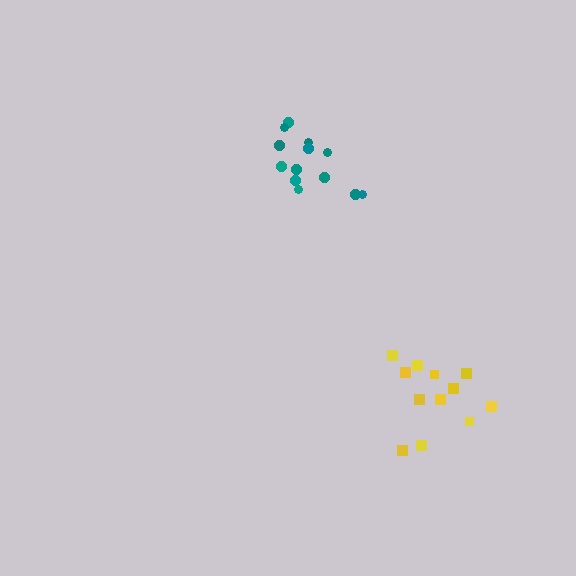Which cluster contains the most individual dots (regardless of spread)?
Teal (13).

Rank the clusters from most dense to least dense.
teal, yellow.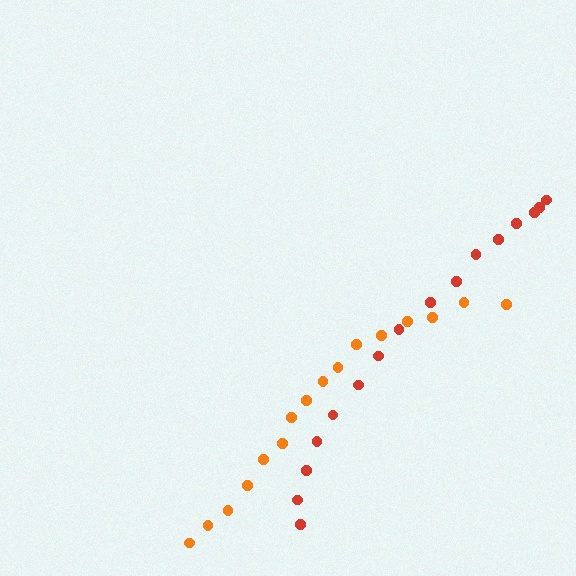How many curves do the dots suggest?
There are 2 distinct paths.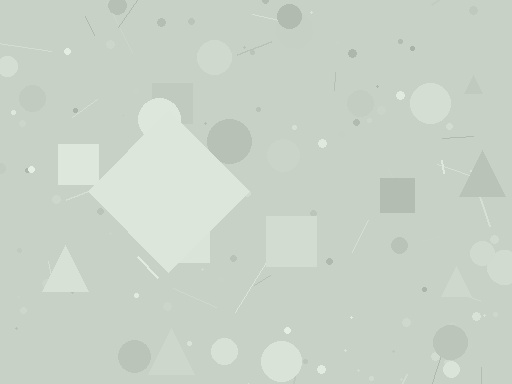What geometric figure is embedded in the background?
A diamond is embedded in the background.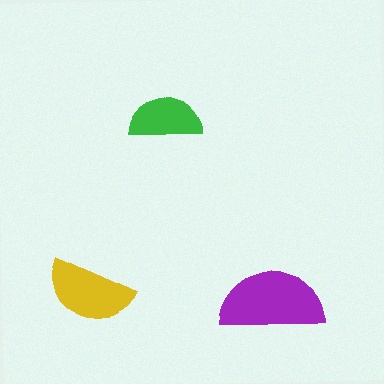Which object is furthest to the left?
The yellow semicircle is leftmost.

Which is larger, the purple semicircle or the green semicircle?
The purple one.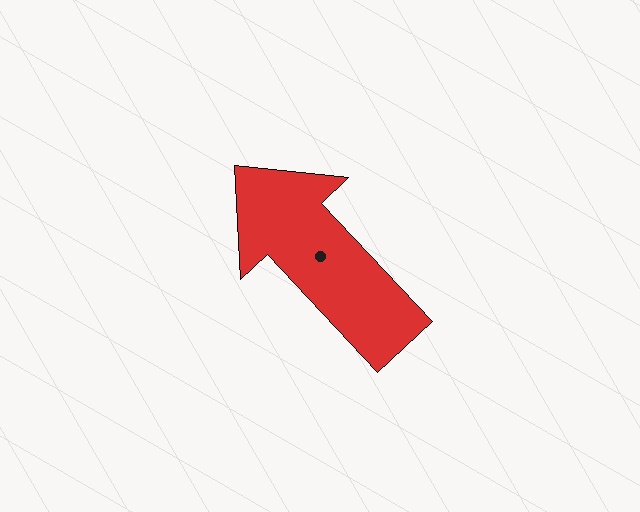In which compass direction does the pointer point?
Northwest.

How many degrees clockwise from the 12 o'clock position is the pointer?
Approximately 317 degrees.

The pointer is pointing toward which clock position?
Roughly 11 o'clock.